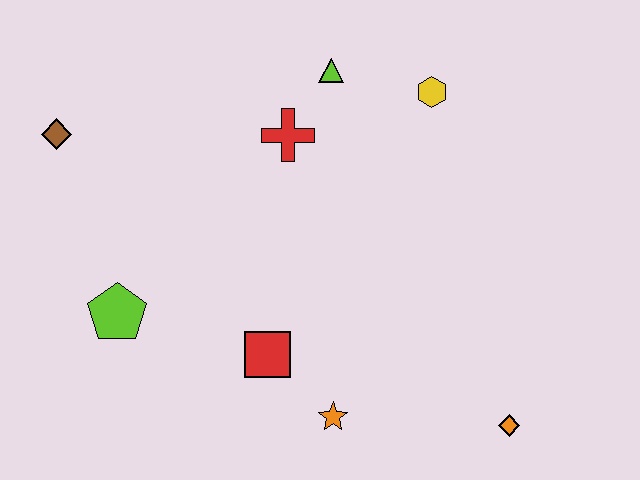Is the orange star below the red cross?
Yes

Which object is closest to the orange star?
The red square is closest to the orange star.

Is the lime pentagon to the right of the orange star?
No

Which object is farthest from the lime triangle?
The orange diamond is farthest from the lime triangle.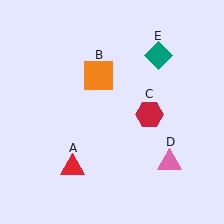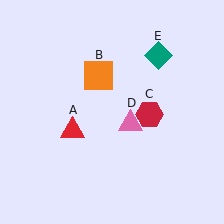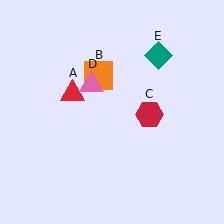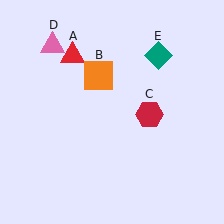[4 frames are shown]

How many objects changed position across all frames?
2 objects changed position: red triangle (object A), pink triangle (object D).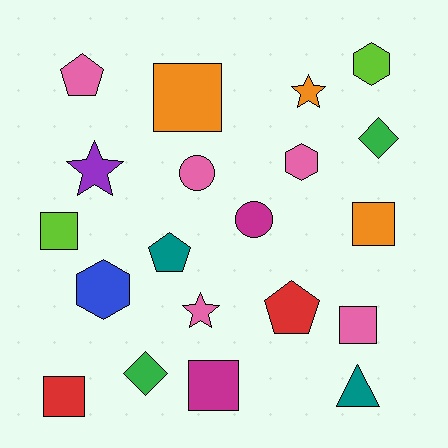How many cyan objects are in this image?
There are no cyan objects.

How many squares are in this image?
There are 6 squares.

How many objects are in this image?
There are 20 objects.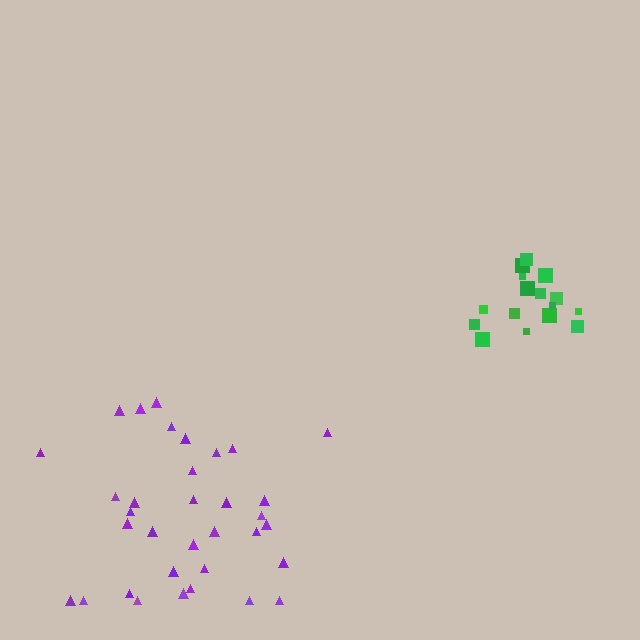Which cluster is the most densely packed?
Green.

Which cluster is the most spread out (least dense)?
Purple.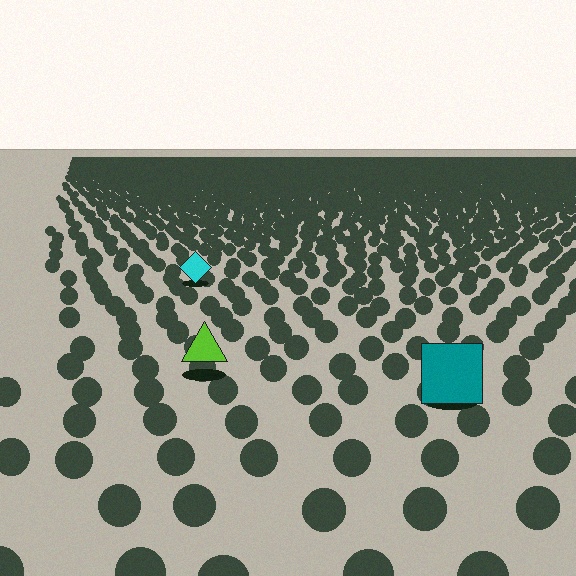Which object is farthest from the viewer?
The cyan diamond is farthest from the viewer. It appears smaller and the ground texture around it is denser.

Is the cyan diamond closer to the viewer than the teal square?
No. The teal square is closer — you can tell from the texture gradient: the ground texture is coarser near it.